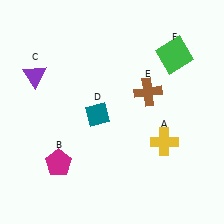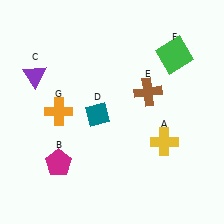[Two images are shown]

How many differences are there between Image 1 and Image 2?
There is 1 difference between the two images.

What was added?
An orange cross (G) was added in Image 2.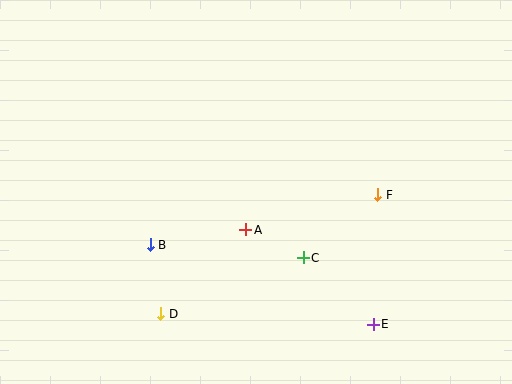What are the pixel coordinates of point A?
Point A is at (246, 230).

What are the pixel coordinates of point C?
Point C is at (303, 258).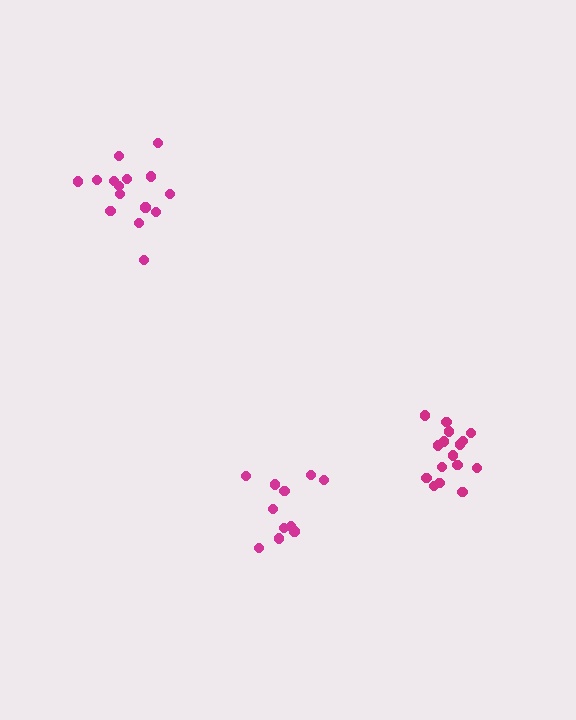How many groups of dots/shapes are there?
There are 3 groups.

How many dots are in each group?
Group 1: 16 dots, Group 2: 15 dots, Group 3: 11 dots (42 total).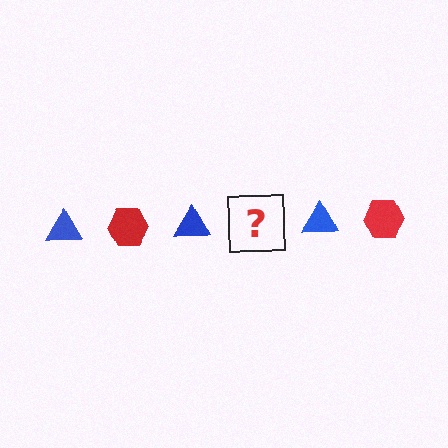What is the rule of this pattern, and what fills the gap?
The rule is that the pattern alternates between blue triangle and red hexagon. The gap should be filled with a red hexagon.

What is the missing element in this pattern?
The missing element is a red hexagon.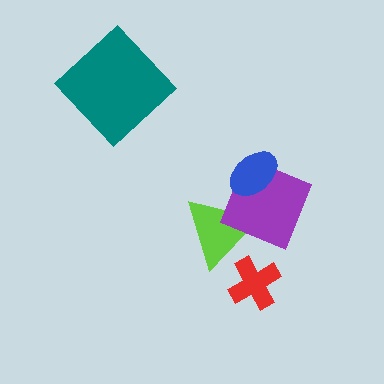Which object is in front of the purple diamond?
The blue ellipse is in front of the purple diamond.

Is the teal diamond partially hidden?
No, no other shape covers it.